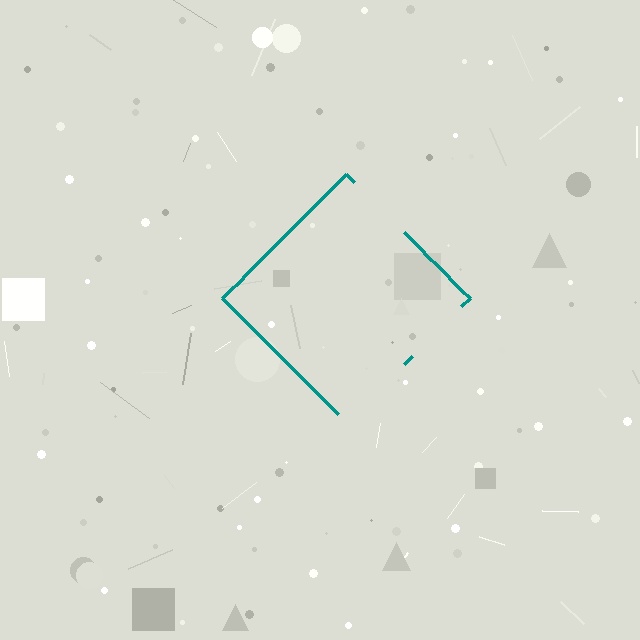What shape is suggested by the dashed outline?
The dashed outline suggests a diamond.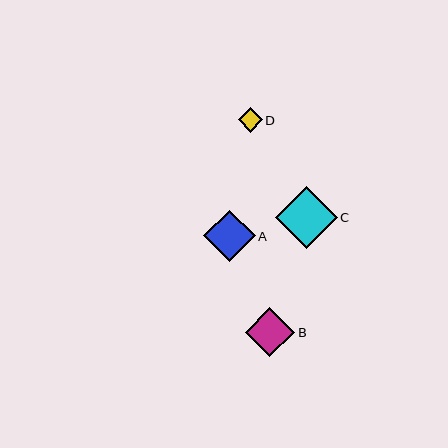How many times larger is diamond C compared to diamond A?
Diamond C is approximately 1.2 times the size of diamond A.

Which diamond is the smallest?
Diamond D is the smallest with a size of approximately 24 pixels.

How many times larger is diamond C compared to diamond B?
Diamond C is approximately 1.3 times the size of diamond B.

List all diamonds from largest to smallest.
From largest to smallest: C, A, B, D.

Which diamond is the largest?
Diamond C is the largest with a size of approximately 62 pixels.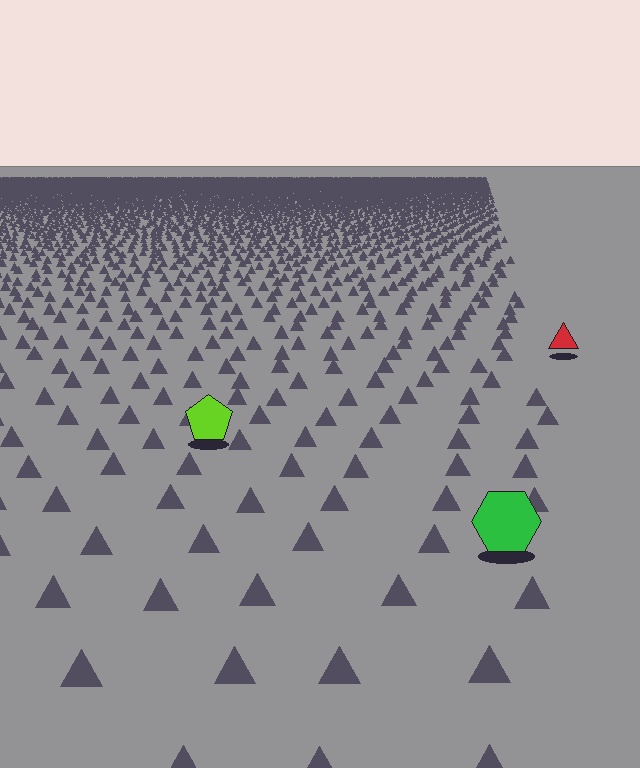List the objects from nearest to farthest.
From nearest to farthest: the green hexagon, the lime pentagon, the red triangle.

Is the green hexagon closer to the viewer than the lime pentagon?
Yes. The green hexagon is closer — you can tell from the texture gradient: the ground texture is coarser near it.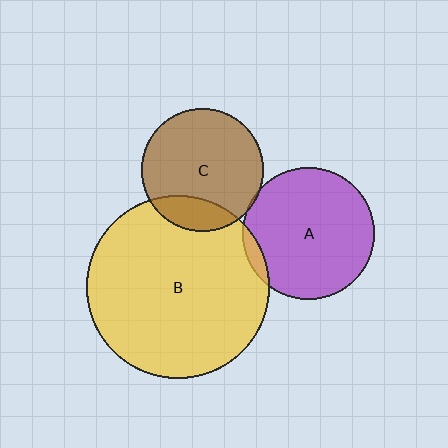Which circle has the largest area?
Circle B (yellow).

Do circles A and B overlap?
Yes.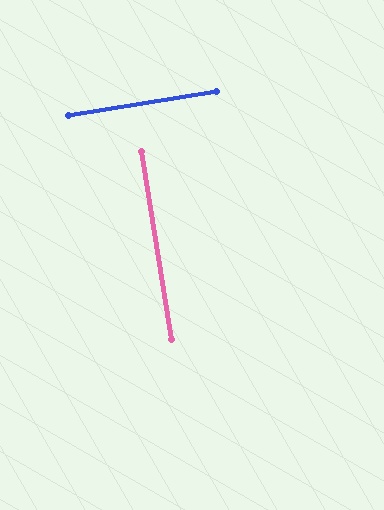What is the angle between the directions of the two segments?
Approximately 90 degrees.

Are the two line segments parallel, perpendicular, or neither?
Perpendicular — they meet at approximately 90°.